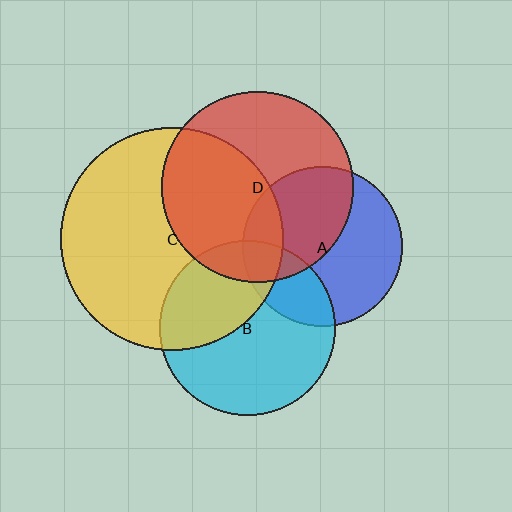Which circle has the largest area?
Circle C (yellow).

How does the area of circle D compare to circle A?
Approximately 1.4 times.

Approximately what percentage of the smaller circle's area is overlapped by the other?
Approximately 15%.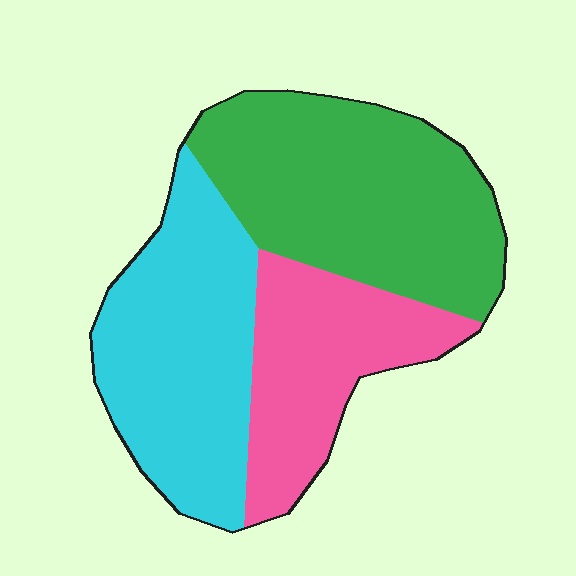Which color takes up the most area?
Green, at roughly 40%.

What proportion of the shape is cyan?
Cyan takes up between a third and a half of the shape.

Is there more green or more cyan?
Green.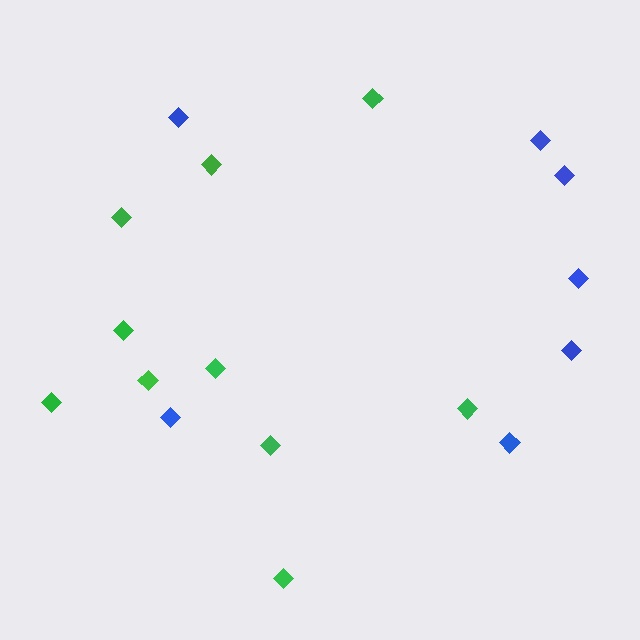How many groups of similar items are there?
There are 2 groups: one group of blue diamonds (7) and one group of green diamonds (10).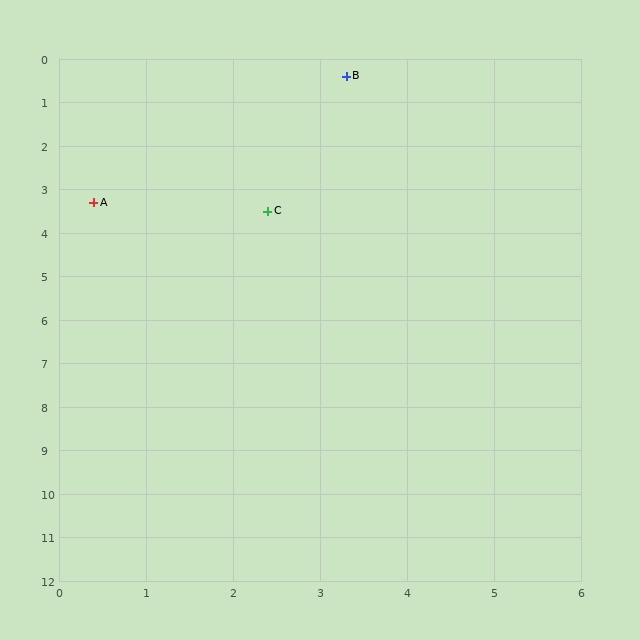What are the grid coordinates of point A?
Point A is at approximately (0.4, 3.3).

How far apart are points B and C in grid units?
Points B and C are about 3.2 grid units apart.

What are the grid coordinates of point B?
Point B is at approximately (3.3, 0.4).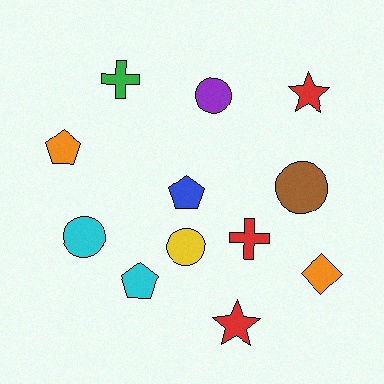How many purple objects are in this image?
There is 1 purple object.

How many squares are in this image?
There are no squares.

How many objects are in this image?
There are 12 objects.